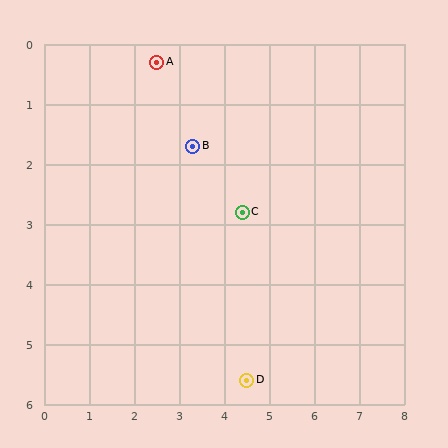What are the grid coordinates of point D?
Point D is at approximately (4.5, 5.6).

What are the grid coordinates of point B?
Point B is at approximately (3.3, 1.7).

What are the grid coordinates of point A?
Point A is at approximately (2.5, 0.3).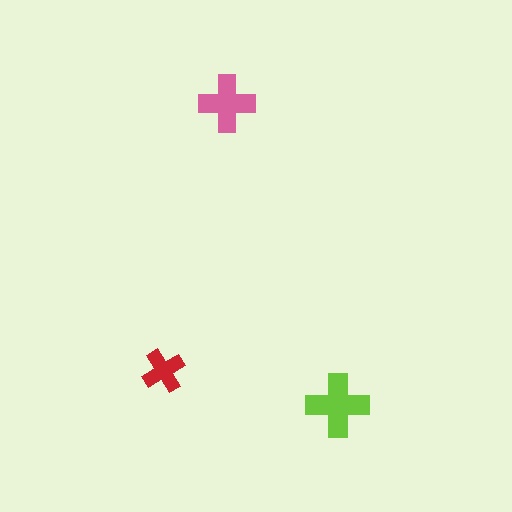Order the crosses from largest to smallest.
the lime one, the pink one, the red one.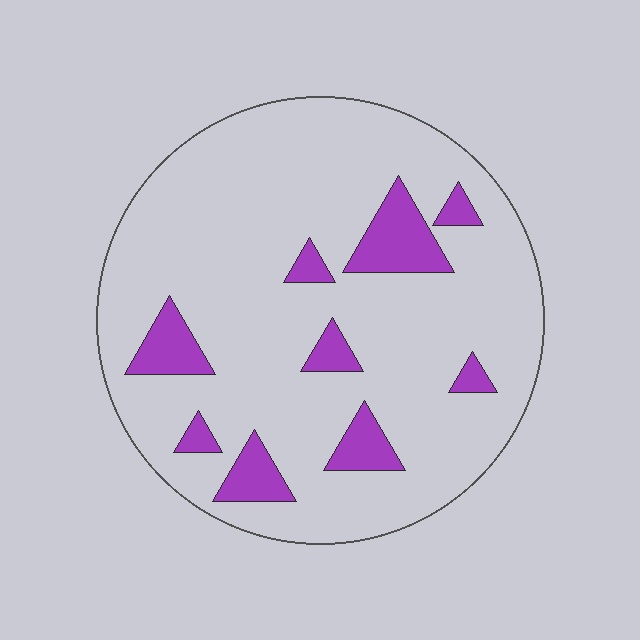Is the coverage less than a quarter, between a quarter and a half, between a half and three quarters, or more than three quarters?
Less than a quarter.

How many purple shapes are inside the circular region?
9.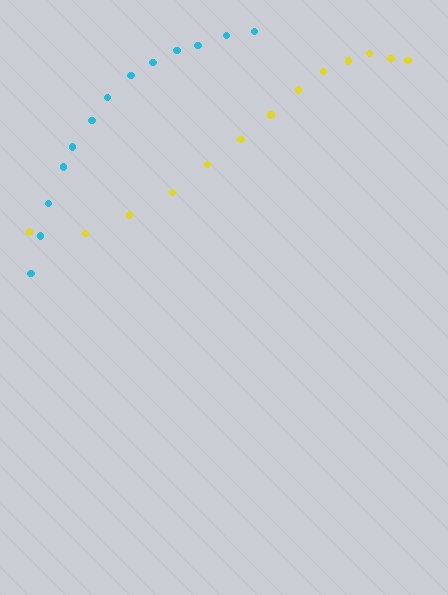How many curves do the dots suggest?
There are 2 distinct paths.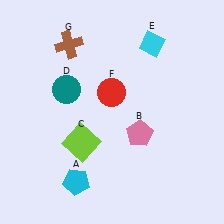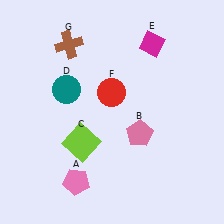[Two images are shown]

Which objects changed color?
A changed from cyan to pink. E changed from cyan to magenta.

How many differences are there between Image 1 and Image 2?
There are 2 differences between the two images.